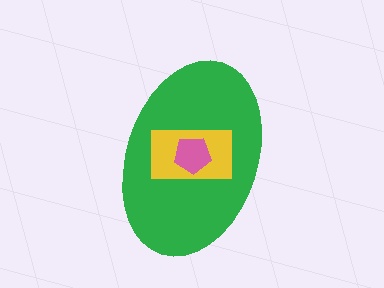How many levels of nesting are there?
3.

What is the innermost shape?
The pink pentagon.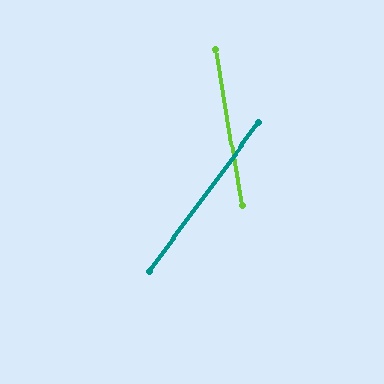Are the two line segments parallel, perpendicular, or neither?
Neither parallel nor perpendicular — they differ by about 46°.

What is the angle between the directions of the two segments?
Approximately 46 degrees.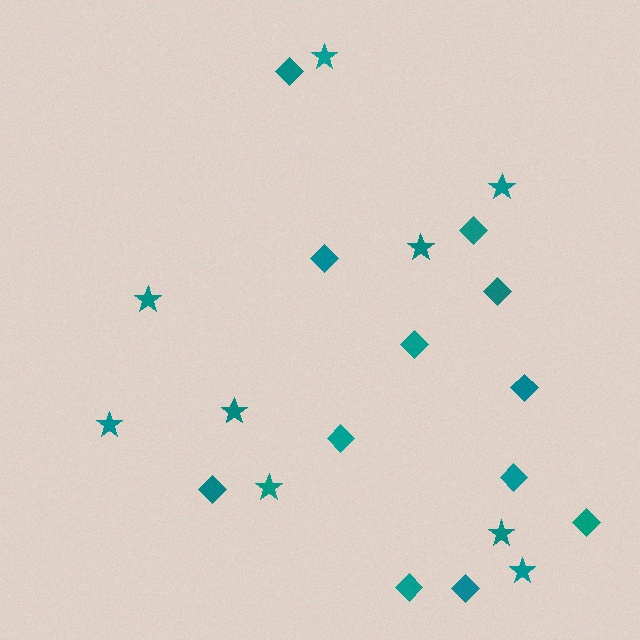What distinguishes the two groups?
There are 2 groups: one group of stars (9) and one group of diamonds (12).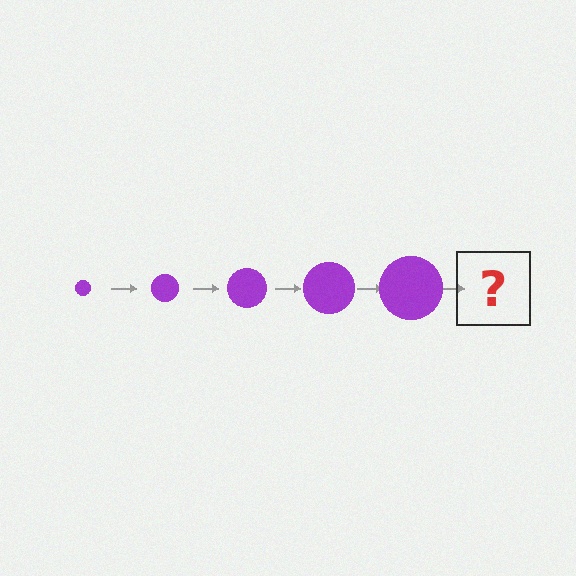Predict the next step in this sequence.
The next step is a purple circle, larger than the previous one.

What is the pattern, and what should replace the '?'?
The pattern is that the circle gets progressively larger each step. The '?' should be a purple circle, larger than the previous one.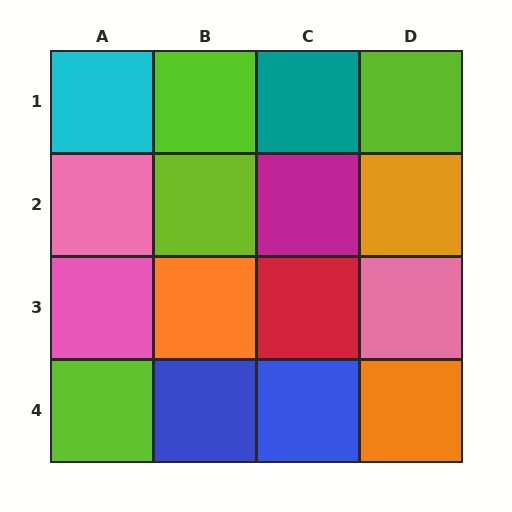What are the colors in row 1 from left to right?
Cyan, lime, teal, lime.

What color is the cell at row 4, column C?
Blue.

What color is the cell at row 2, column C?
Magenta.